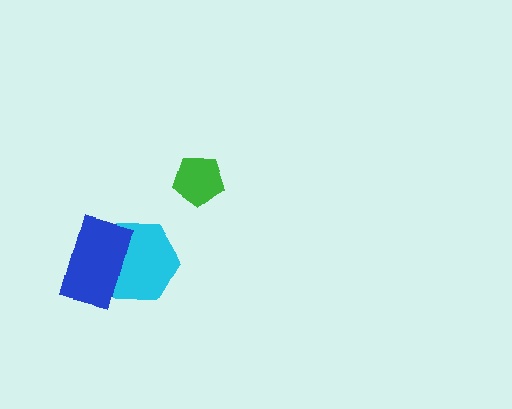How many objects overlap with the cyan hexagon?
1 object overlaps with the cyan hexagon.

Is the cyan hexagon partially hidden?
Yes, it is partially covered by another shape.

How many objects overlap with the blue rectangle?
1 object overlaps with the blue rectangle.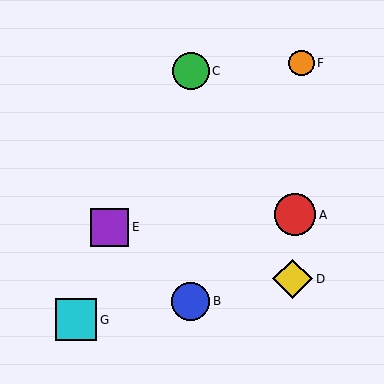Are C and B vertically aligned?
Yes, both are at x≈191.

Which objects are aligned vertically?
Objects B, C are aligned vertically.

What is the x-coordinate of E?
Object E is at x≈110.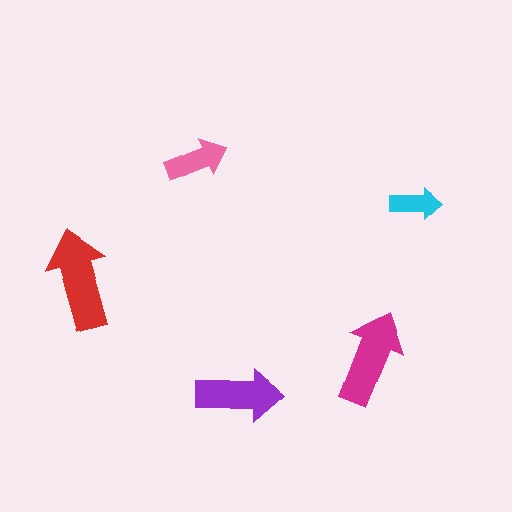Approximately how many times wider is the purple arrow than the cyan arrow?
About 1.5 times wider.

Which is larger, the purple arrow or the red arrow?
The red one.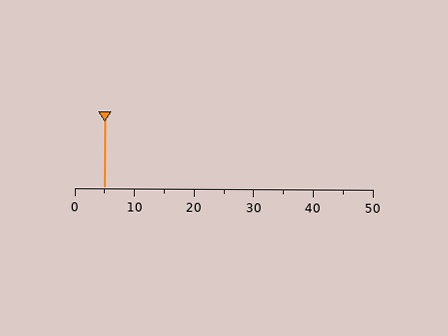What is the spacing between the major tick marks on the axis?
The major ticks are spaced 10 apart.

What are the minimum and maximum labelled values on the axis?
The axis runs from 0 to 50.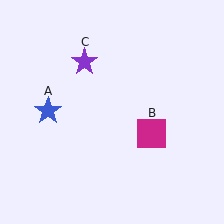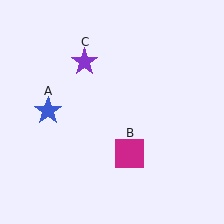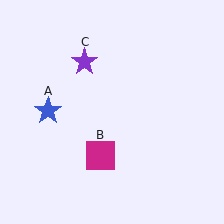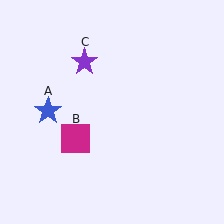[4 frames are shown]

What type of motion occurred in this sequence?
The magenta square (object B) rotated clockwise around the center of the scene.